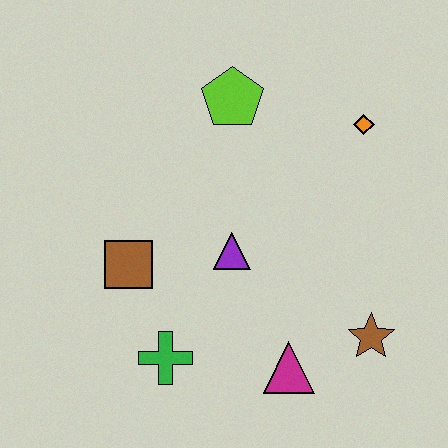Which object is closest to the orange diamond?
The lime pentagon is closest to the orange diamond.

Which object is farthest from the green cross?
The orange diamond is farthest from the green cross.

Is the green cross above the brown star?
No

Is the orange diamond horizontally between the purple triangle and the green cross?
No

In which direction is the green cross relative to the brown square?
The green cross is below the brown square.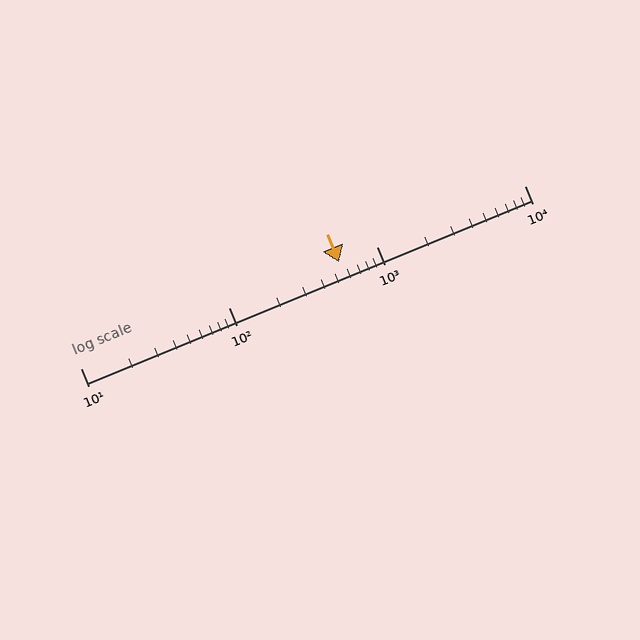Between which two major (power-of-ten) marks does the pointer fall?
The pointer is between 100 and 1000.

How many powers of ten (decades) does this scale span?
The scale spans 3 decades, from 10 to 10000.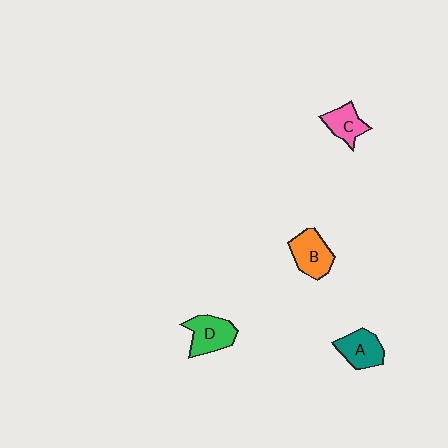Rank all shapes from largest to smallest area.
From largest to smallest: B (orange), D (green), A (teal), C (pink).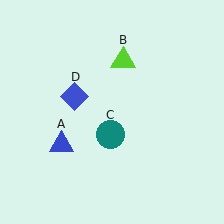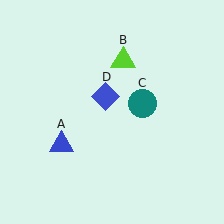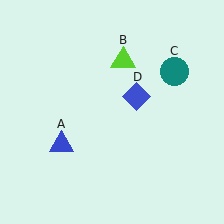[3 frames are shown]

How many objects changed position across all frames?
2 objects changed position: teal circle (object C), blue diamond (object D).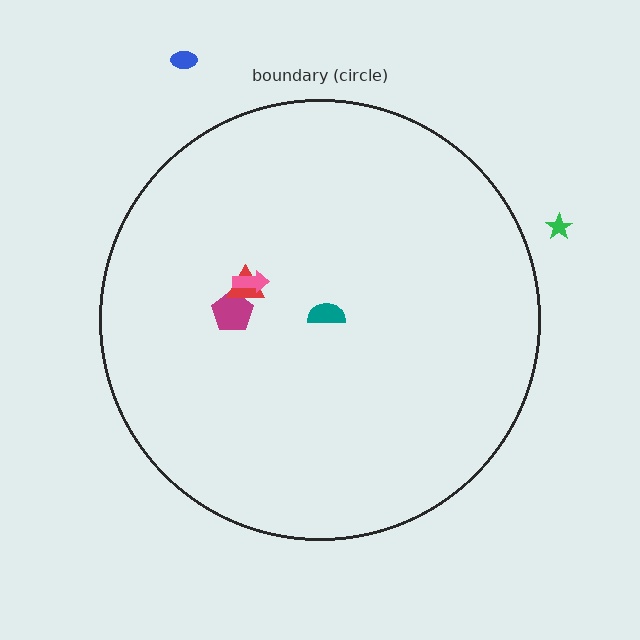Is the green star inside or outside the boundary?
Outside.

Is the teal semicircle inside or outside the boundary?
Inside.